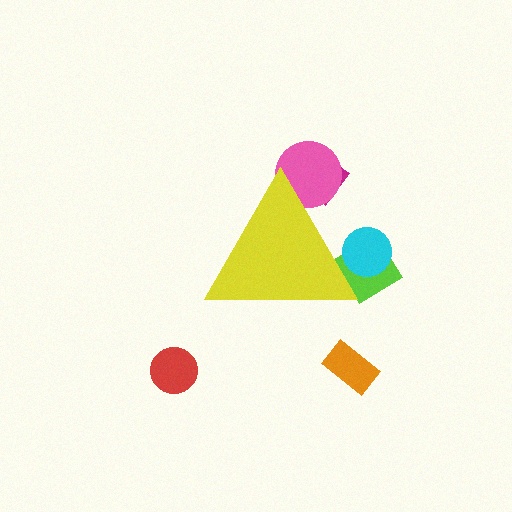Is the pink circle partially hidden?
Yes, the pink circle is partially hidden behind the yellow triangle.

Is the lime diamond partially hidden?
Yes, the lime diamond is partially hidden behind the yellow triangle.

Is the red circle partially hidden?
No, the red circle is fully visible.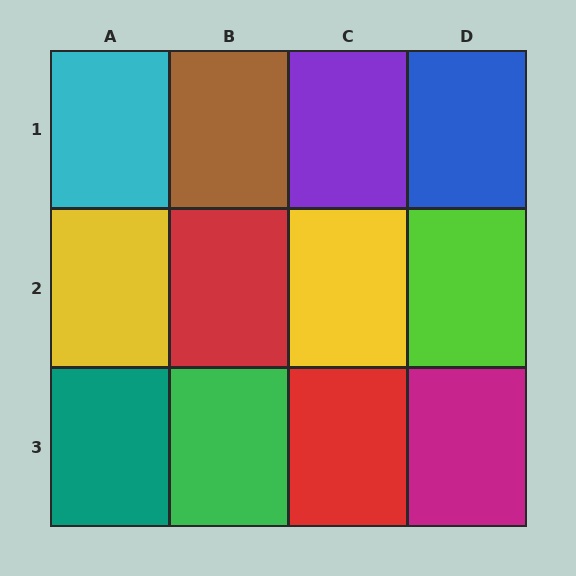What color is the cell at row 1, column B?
Brown.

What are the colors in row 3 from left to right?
Teal, green, red, magenta.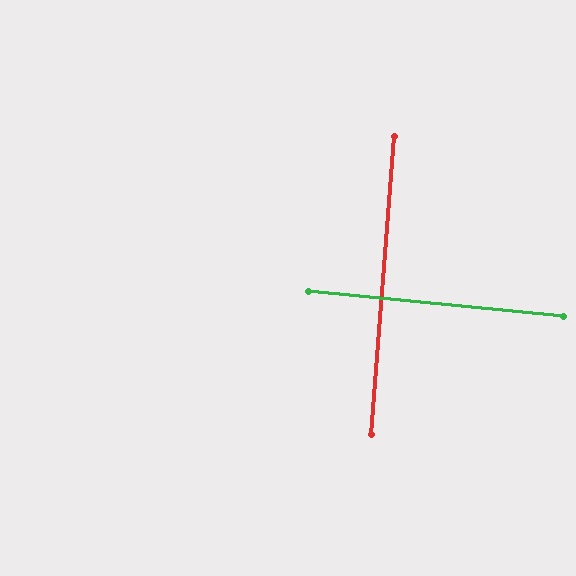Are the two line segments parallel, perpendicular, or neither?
Perpendicular — they meet at approximately 89°.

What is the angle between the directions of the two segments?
Approximately 89 degrees.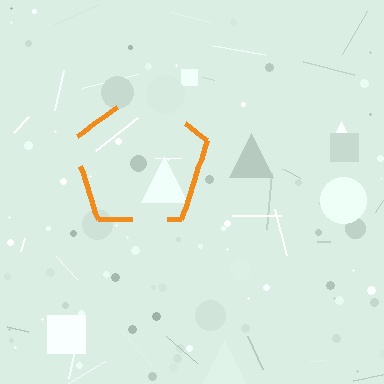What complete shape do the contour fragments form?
The contour fragments form a pentagon.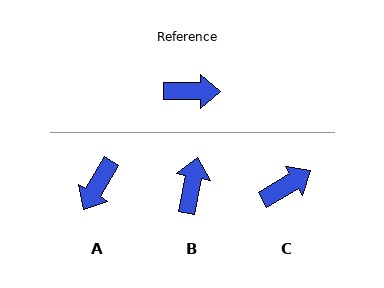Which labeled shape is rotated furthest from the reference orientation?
A, about 120 degrees away.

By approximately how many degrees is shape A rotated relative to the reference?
Approximately 120 degrees clockwise.